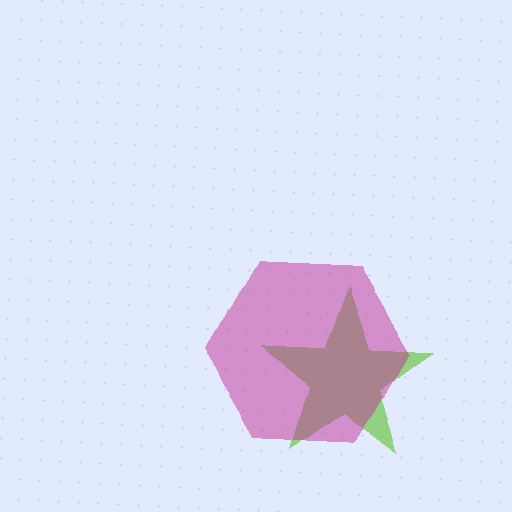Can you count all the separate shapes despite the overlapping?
Yes, there are 2 separate shapes.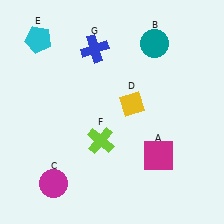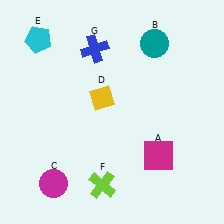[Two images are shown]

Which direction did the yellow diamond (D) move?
The yellow diamond (D) moved left.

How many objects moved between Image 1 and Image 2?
2 objects moved between the two images.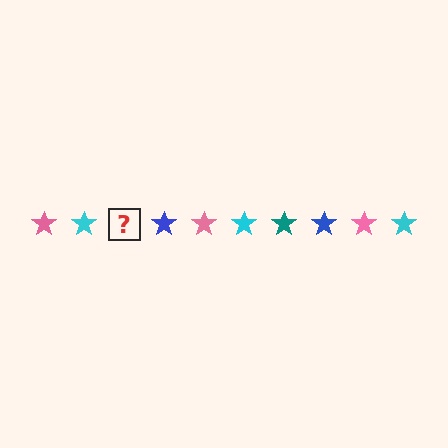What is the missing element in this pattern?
The missing element is a teal star.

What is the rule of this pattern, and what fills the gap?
The rule is that the pattern cycles through pink, cyan, teal, blue stars. The gap should be filled with a teal star.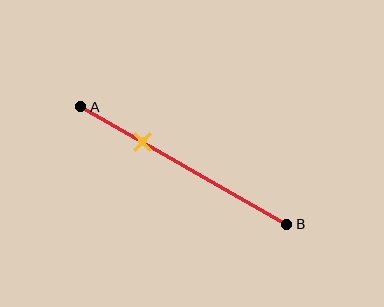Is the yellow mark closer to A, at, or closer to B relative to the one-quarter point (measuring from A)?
The yellow mark is closer to point B than the one-quarter point of segment AB.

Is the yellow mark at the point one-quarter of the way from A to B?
No, the mark is at about 30% from A, not at the 25% one-quarter point.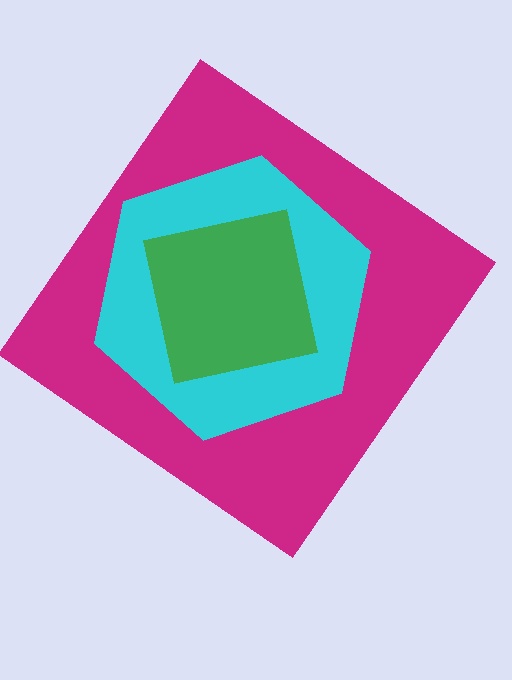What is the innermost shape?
The green square.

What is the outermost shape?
The magenta diamond.